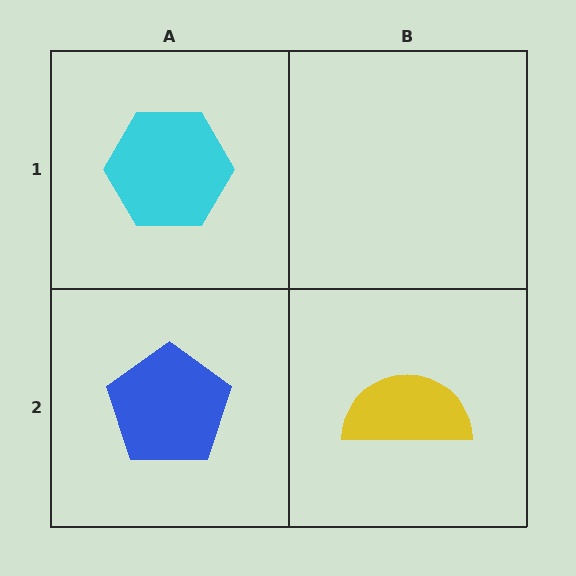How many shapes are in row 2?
2 shapes.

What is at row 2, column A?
A blue pentagon.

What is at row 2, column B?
A yellow semicircle.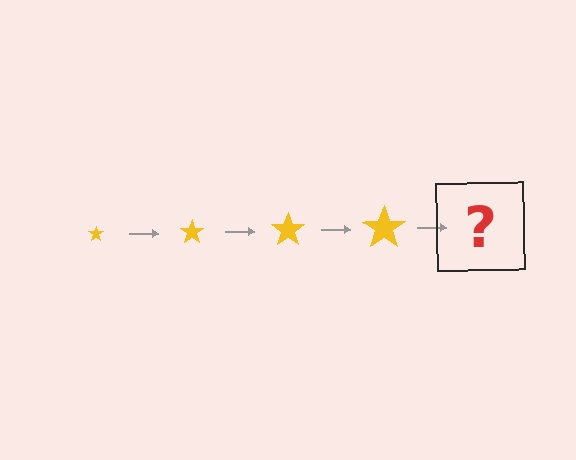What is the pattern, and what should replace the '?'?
The pattern is that the star gets progressively larger each step. The '?' should be a yellow star, larger than the previous one.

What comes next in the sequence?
The next element should be a yellow star, larger than the previous one.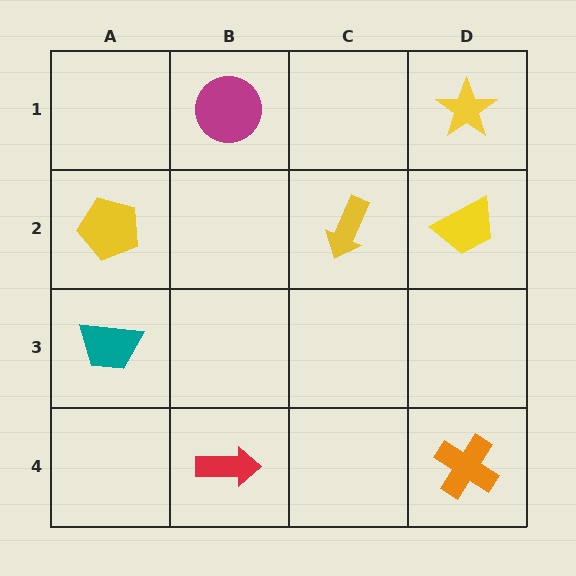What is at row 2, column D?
A yellow trapezoid.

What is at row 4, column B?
A red arrow.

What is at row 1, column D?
A yellow star.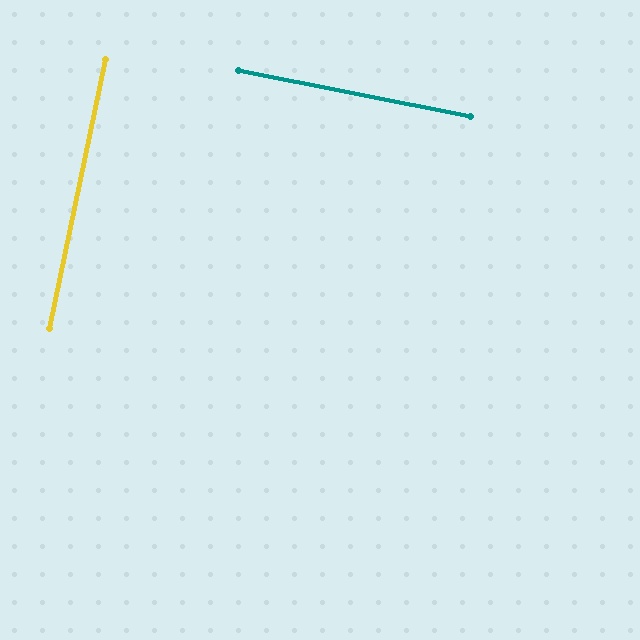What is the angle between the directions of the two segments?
Approximately 89 degrees.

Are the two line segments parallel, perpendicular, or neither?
Perpendicular — they meet at approximately 89°.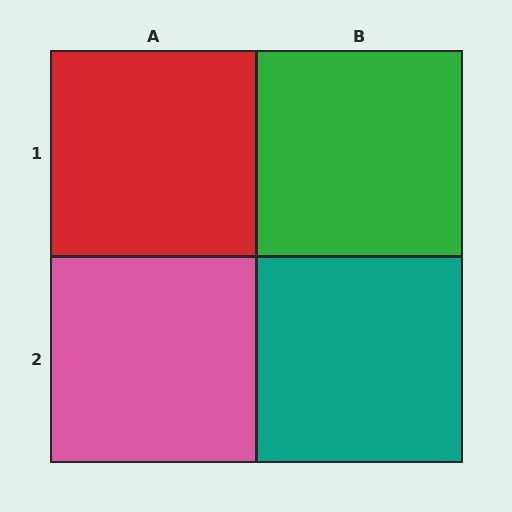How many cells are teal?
1 cell is teal.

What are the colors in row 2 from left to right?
Pink, teal.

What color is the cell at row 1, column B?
Green.